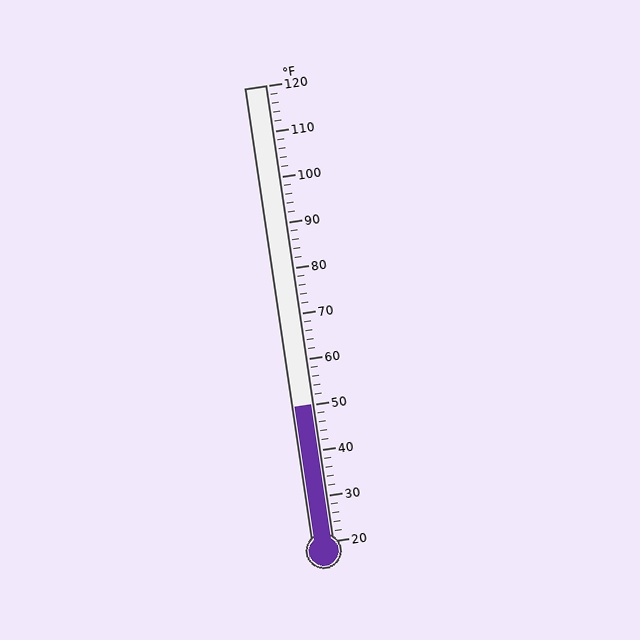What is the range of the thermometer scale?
The thermometer scale ranges from 20°F to 120°F.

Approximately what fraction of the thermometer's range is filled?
The thermometer is filled to approximately 30% of its range.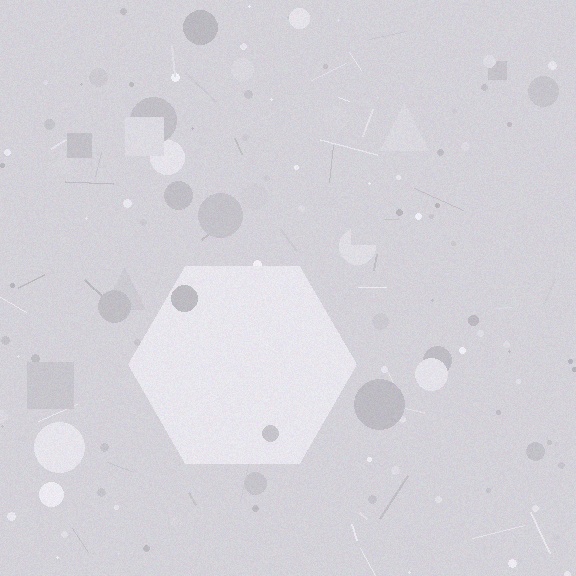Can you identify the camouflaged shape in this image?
The camouflaged shape is a hexagon.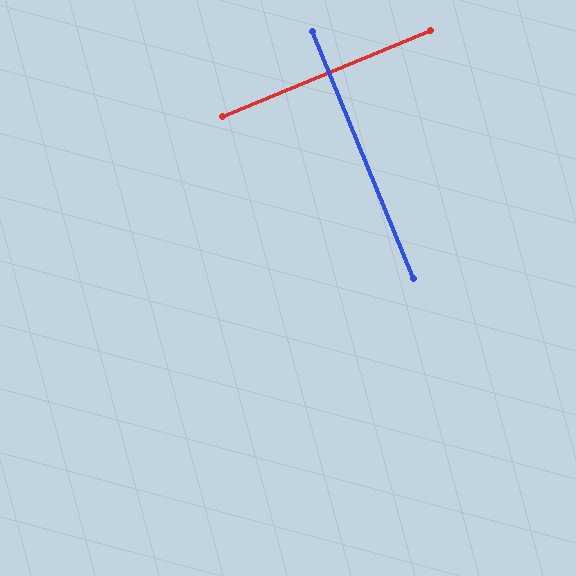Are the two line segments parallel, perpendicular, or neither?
Perpendicular — they meet at approximately 90°.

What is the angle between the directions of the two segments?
Approximately 90 degrees.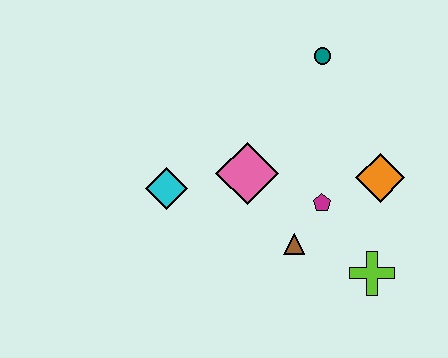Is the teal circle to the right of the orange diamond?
No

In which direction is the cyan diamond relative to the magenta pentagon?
The cyan diamond is to the left of the magenta pentagon.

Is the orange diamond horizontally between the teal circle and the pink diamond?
No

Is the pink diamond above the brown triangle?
Yes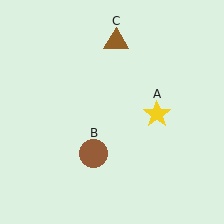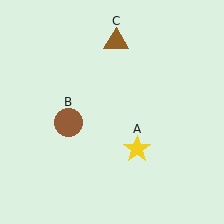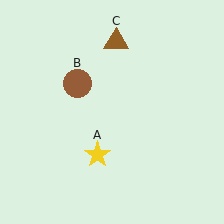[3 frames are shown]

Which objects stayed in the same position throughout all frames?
Brown triangle (object C) remained stationary.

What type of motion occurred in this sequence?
The yellow star (object A), brown circle (object B) rotated clockwise around the center of the scene.